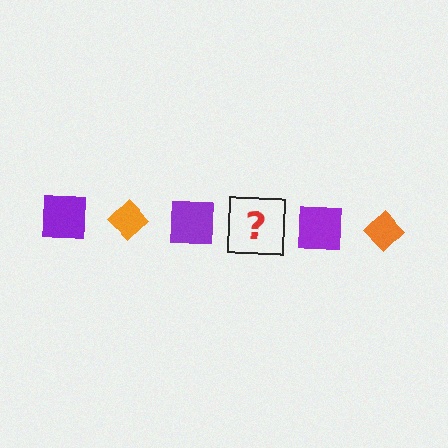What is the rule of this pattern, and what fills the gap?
The rule is that the pattern alternates between purple square and orange diamond. The gap should be filled with an orange diamond.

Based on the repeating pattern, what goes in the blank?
The blank should be an orange diamond.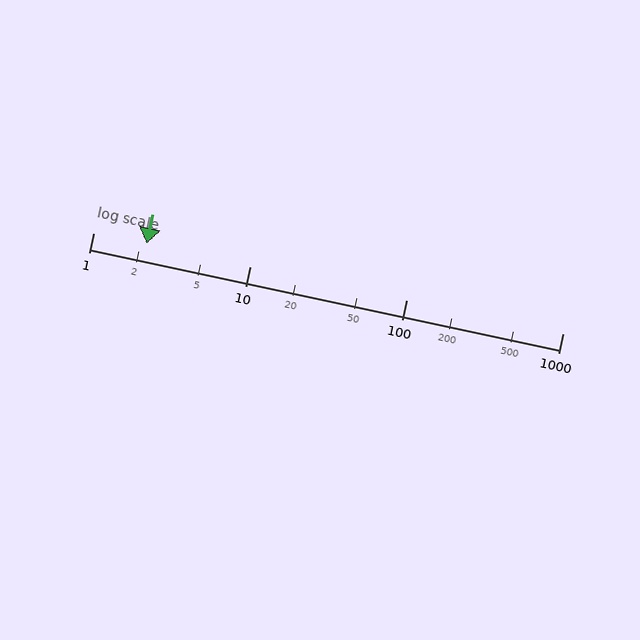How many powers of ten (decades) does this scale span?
The scale spans 3 decades, from 1 to 1000.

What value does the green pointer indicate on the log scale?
The pointer indicates approximately 2.2.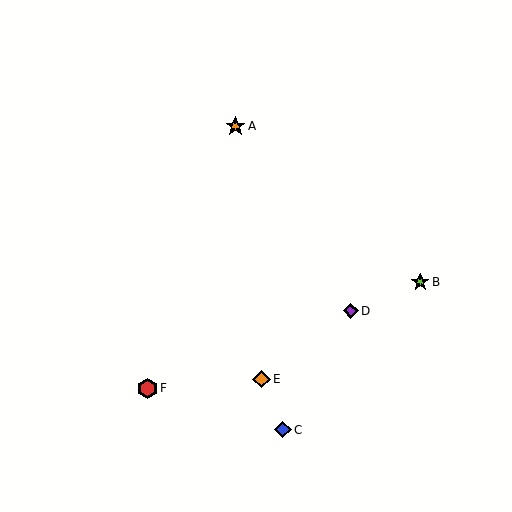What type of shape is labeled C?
Shape C is a blue diamond.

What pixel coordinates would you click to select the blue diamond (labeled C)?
Click at (283, 430) to select the blue diamond C.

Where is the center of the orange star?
The center of the orange star is at (235, 126).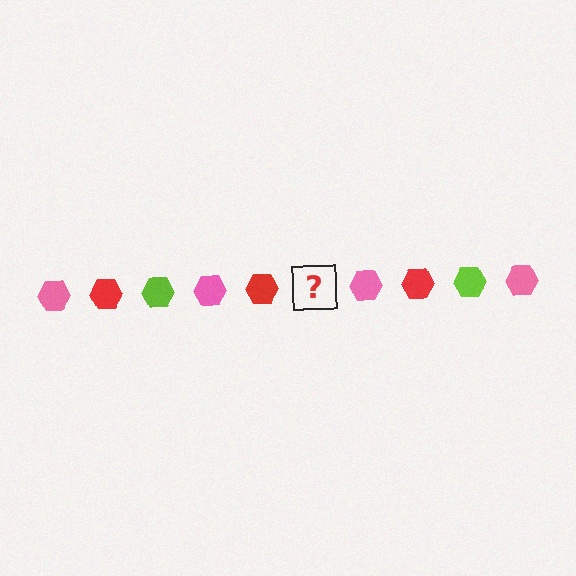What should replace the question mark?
The question mark should be replaced with a lime hexagon.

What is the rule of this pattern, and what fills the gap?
The rule is that the pattern cycles through pink, red, lime hexagons. The gap should be filled with a lime hexagon.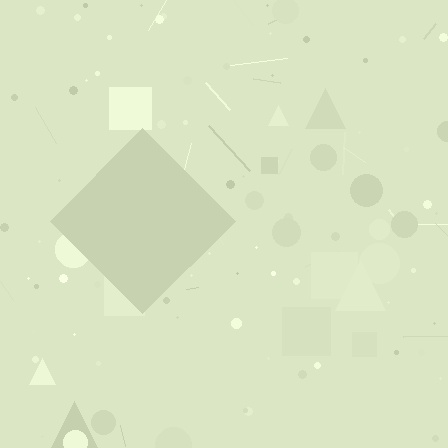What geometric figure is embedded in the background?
A diamond is embedded in the background.